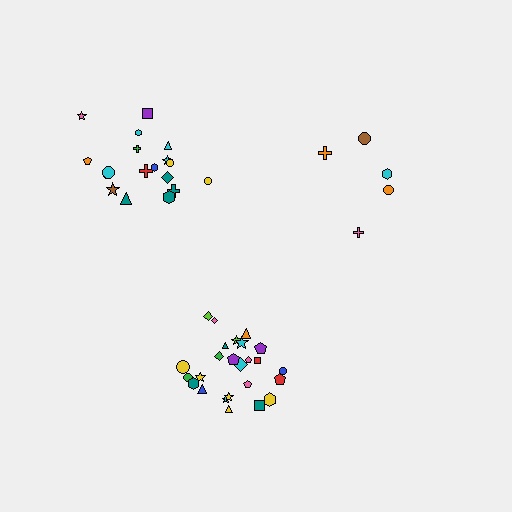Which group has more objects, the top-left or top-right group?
The top-left group.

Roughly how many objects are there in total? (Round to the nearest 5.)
Roughly 50 objects in total.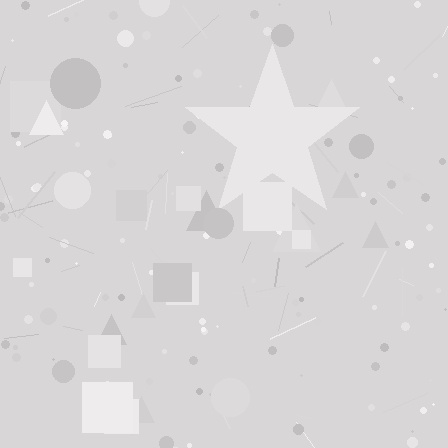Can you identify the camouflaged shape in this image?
The camouflaged shape is a star.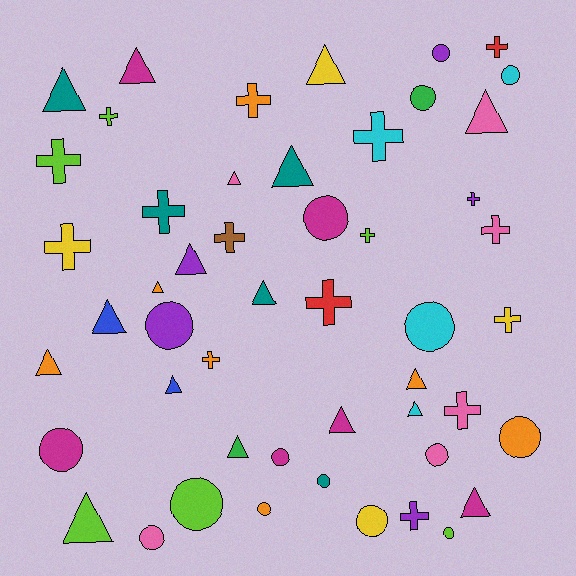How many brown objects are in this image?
There is 1 brown object.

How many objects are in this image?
There are 50 objects.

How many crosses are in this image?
There are 16 crosses.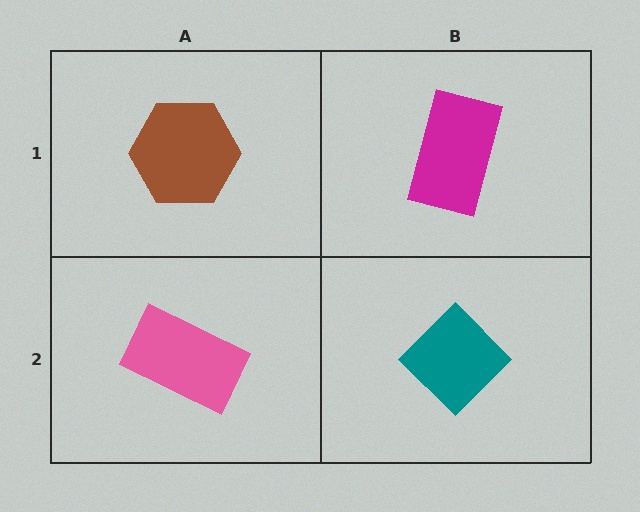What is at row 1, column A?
A brown hexagon.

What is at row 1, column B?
A magenta rectangle.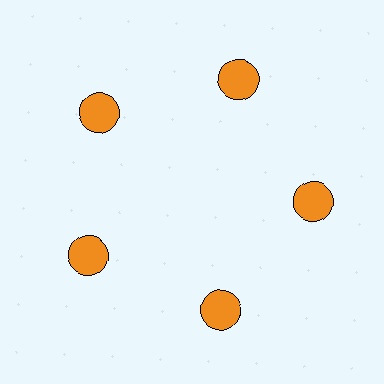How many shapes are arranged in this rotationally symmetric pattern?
There are 5 shapes, arranged in 5 groups of 1.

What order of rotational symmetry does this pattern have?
This pattern has 5-fold rotational symmetry.